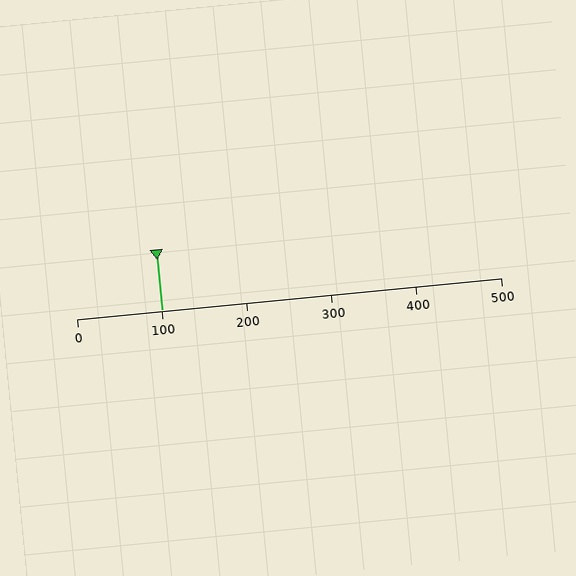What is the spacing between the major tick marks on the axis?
The major ticks are spaced 100 apart.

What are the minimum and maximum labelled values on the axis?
The axis runs from 0 to 500.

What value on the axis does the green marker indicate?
The marker indicates approximately 100.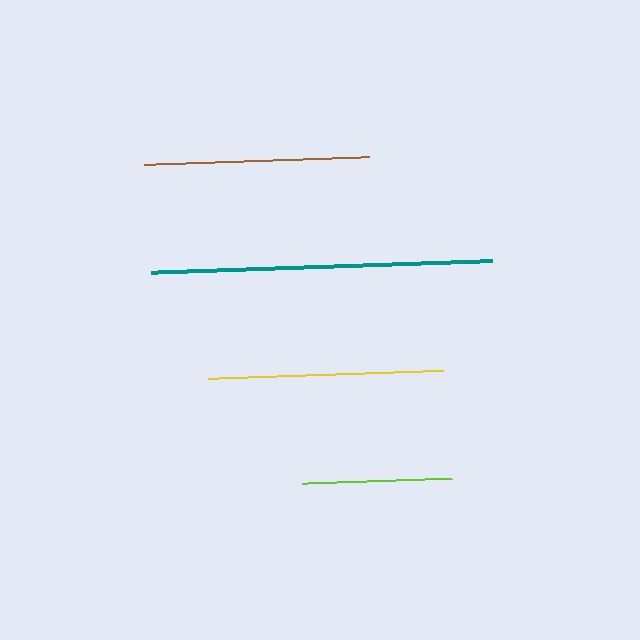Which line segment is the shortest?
The lime line is the shortest at approximately 150 pixels.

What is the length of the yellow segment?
The yellow segment is approximately 235 pixels long.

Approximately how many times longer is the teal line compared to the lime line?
The teal line is approximately 2.3 times the length of the lime line.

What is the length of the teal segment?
The teal segment is approximately 341 pixels long.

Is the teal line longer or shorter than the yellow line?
The teal line is longer than the yellow line.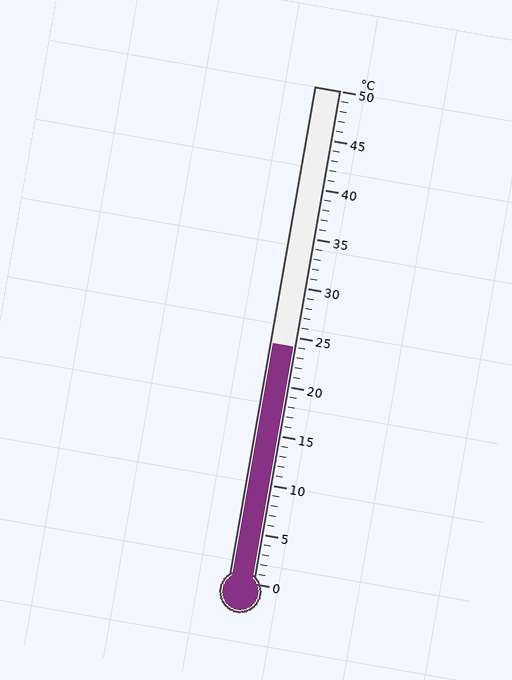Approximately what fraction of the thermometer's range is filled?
The thermometer is filled to approximately 50% of its range.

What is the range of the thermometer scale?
The thermometer scale ranges from 0°C to 50°C.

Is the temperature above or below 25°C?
The temperature is below 25°C.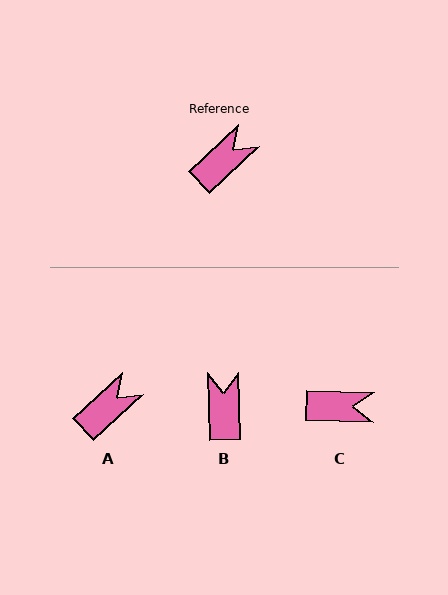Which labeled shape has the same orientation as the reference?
A.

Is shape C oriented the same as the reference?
No, it is off by about 45 degrees.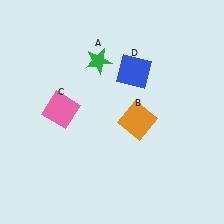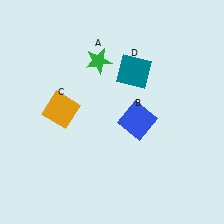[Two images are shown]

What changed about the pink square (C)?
In Image 1, C is pink. In Image 2, it changed to orange.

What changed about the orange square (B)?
In Image 1, B is orange. In Image 2, it changed to blue.